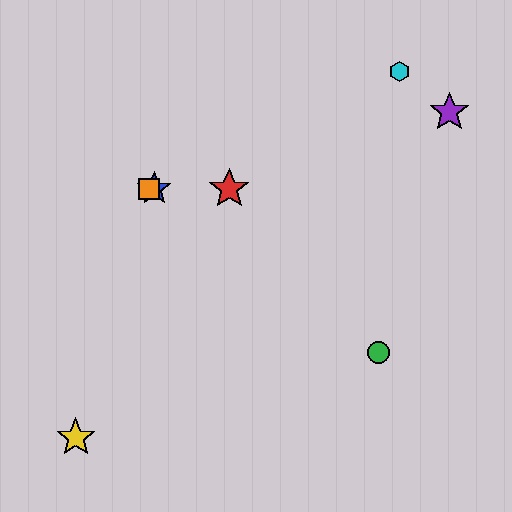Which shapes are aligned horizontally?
The red star, the blue star, the orange square are aligned horizontally.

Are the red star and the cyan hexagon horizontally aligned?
No, the red star is at y≈189 and the cyan hexagon is at y≈71.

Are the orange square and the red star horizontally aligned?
Yes, both are at y≈189.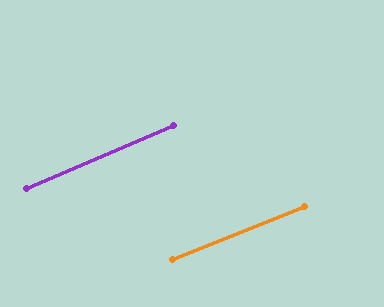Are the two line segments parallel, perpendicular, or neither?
Parallel — their directions differ by only 1.6°.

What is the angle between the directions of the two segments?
Approximately 2 degrees.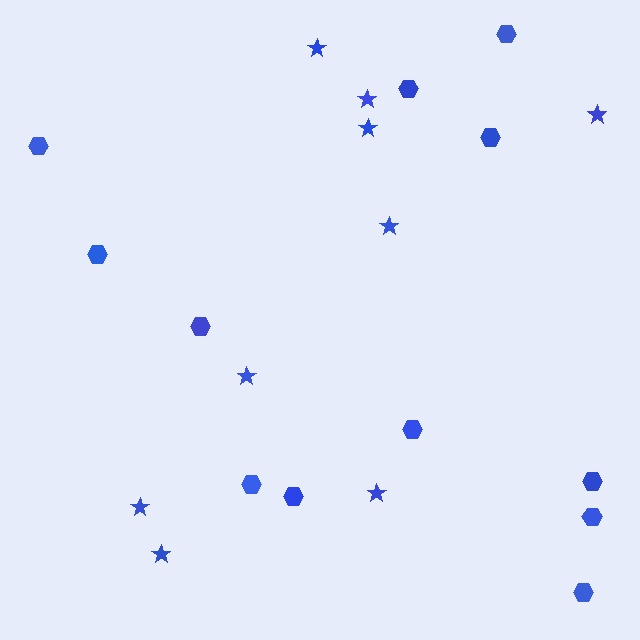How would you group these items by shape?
There are 2 groups: one group of stars (9) and one group of hexagons (12).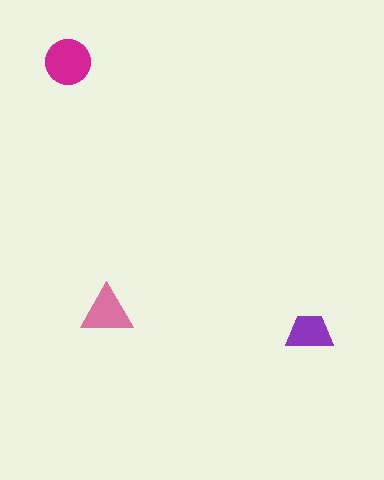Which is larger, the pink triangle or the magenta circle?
The magenta circle.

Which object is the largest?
The magenta circle.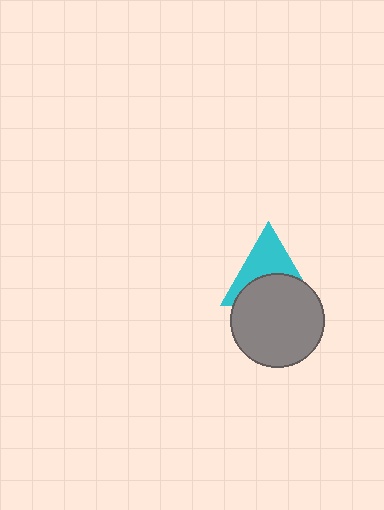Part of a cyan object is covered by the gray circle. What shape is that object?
It is a triangle.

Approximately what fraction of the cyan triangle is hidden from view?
Roughly 49% of the cyan triangle is hidden behind the gray circle.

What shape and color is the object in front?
The object in front is a gray circle.